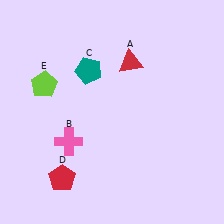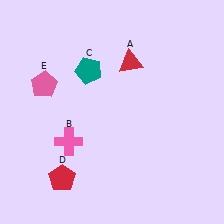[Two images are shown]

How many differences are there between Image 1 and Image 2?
There is 1 difference between the two images.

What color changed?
The pentagon (E) changed from lime in Image 1 to pink in Image 2.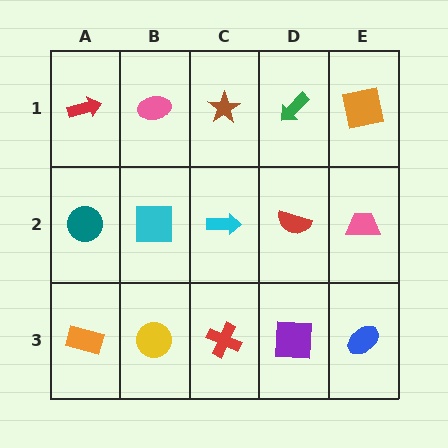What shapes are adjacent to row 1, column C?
A cyan arrow (row 2, column C), a pink ellipse (row 1, column B), a green arrow (row 1, column D).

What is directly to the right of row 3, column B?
A red cross.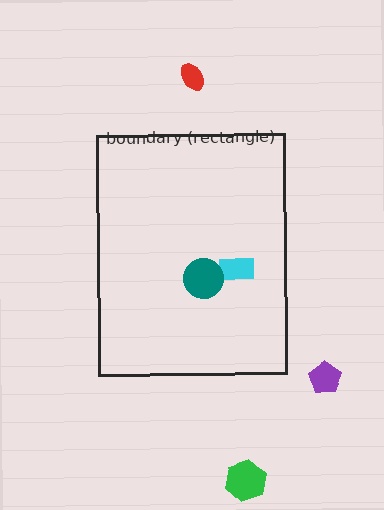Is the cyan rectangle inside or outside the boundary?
Inside.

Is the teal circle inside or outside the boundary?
Inside.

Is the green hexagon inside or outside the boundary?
Outside.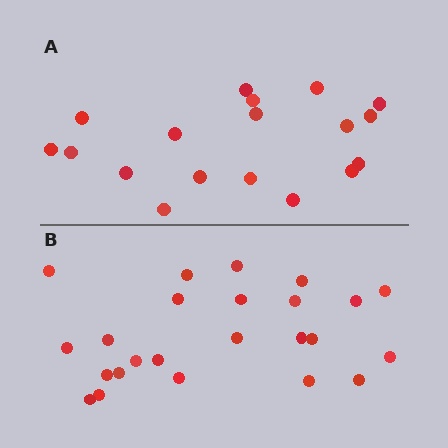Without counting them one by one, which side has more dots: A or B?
Region B (the bottom region) has more dots.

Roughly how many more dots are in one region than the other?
Region B has about 6 more dots than region A.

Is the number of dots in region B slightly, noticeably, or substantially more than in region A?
Region B has noticeably more, but not dramatically so. The ratio is roughly 1.3 to 1.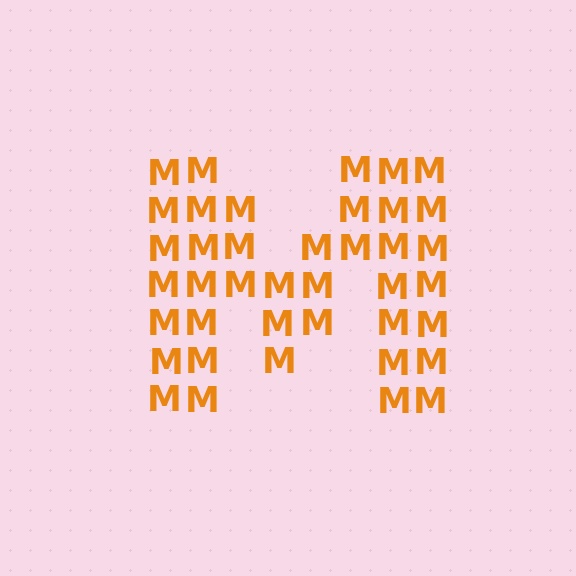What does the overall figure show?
The overall figure shows the letter M.